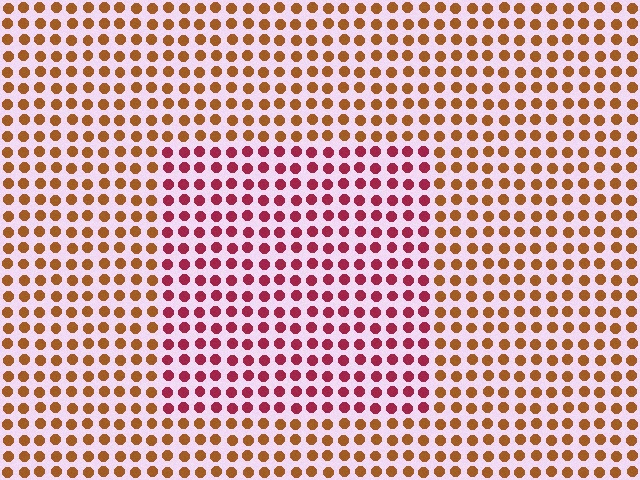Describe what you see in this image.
The image is filled with small brown elements in a uniform arrangement. A rectangle-shaped region is visible where the elements are tinted to a slightly different hue, forming a subtle color boundary.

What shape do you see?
I see a rectangle.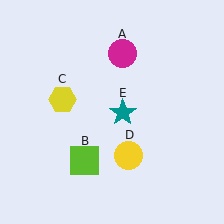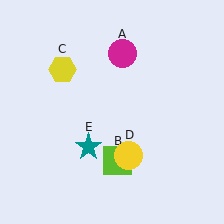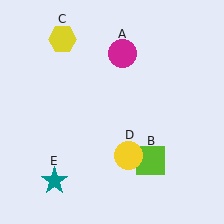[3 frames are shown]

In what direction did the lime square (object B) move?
The lime square (object B) moved right.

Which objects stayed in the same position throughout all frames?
Magenta circle (object A) and yellow circle (object D) remained stationary.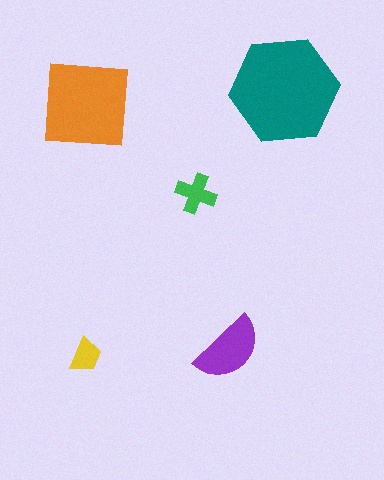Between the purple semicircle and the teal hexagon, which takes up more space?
The teal hexagon.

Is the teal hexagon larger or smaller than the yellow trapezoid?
Larger.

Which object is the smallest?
The yellow trapezoid.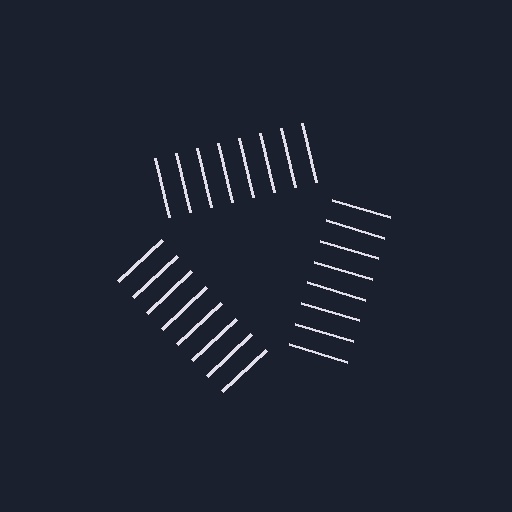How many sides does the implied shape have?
3 sides — the line-ends trace a triangle.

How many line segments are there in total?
24 — 8 along each of the 3 edges.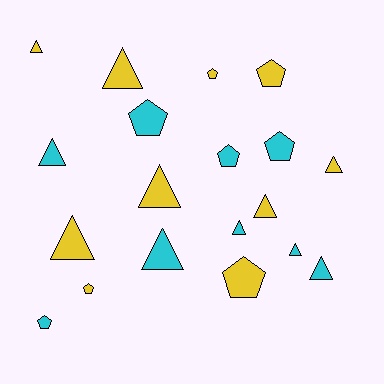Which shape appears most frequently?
Triangle, with 11 objects.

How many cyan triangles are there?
There are 5 cyan triangles.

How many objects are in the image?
There are 19 objects.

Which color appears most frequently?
Yellow, with 10 objects.